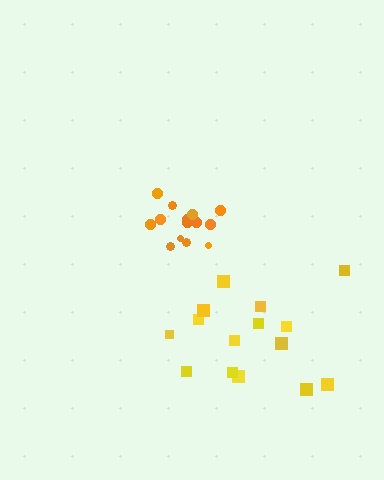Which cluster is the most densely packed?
Orange.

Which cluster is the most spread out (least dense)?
Yellow.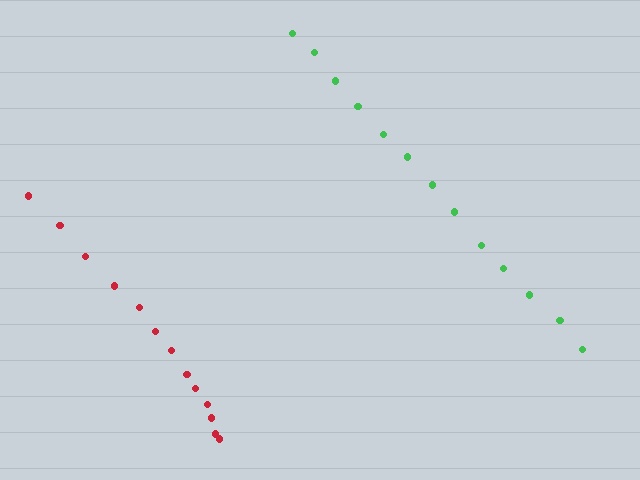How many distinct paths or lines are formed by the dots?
There are 2 distinct paths.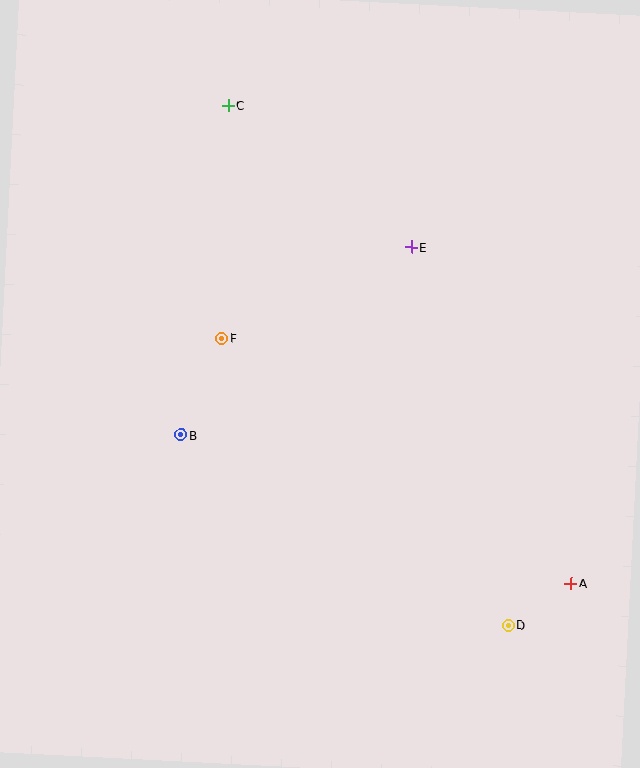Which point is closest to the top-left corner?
Point C is closest to the top-left corner.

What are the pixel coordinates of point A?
Point A is at (571, 583).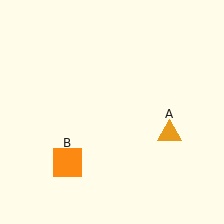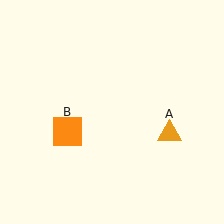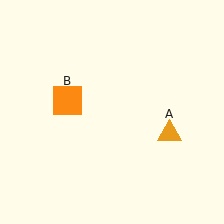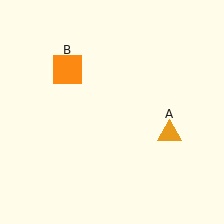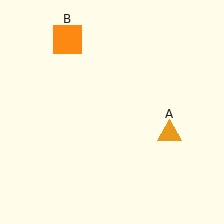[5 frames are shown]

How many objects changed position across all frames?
1 object changed position: orange square (object B).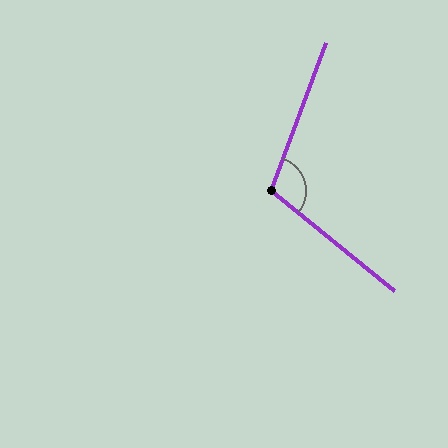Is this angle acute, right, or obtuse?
It is obtuse.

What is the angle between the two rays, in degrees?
Approximately 109 degrees.